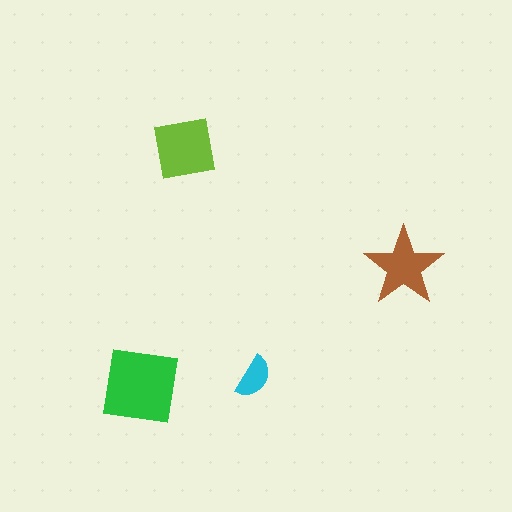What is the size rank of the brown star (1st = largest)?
3rd.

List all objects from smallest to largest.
The cyan semicircle, the brown star, the lime square, the green square.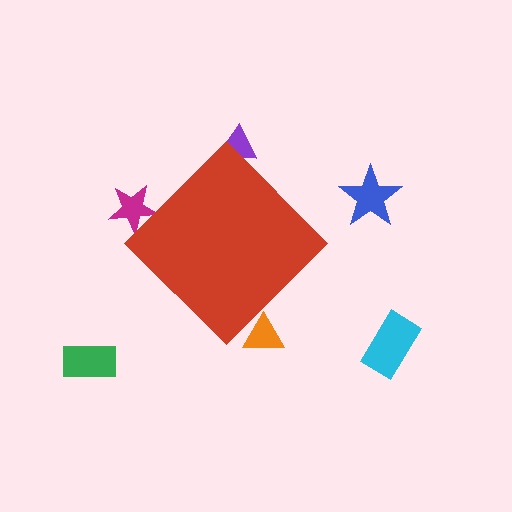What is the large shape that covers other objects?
A red diamond.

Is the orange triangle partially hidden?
Yes, the orange triangle is partially hidden behind the red diamond.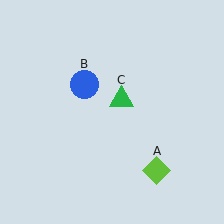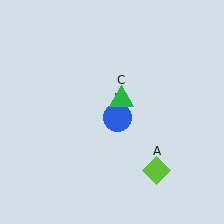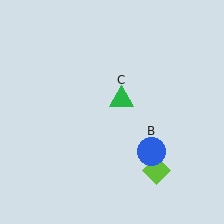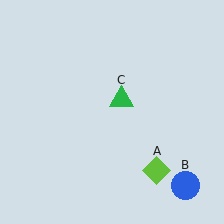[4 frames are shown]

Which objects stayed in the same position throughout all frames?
Lime diamond (object A) and green triangle (object C) remained stationary.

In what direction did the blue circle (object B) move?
The blue circle (object B) moved down and to the right.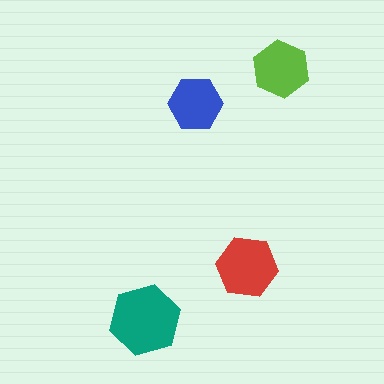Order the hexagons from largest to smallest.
the teal one, the red one, the lime one, the blue one.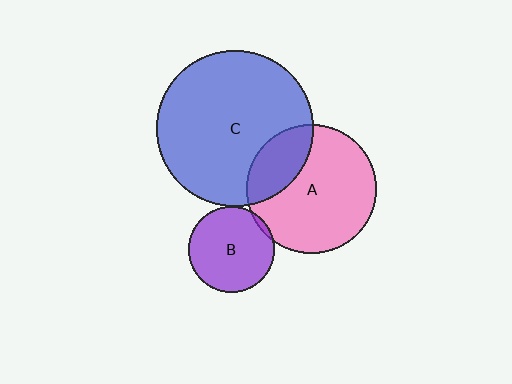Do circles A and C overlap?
Yes.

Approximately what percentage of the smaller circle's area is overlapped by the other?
Approximately 25%.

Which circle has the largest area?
Circle C (blue).